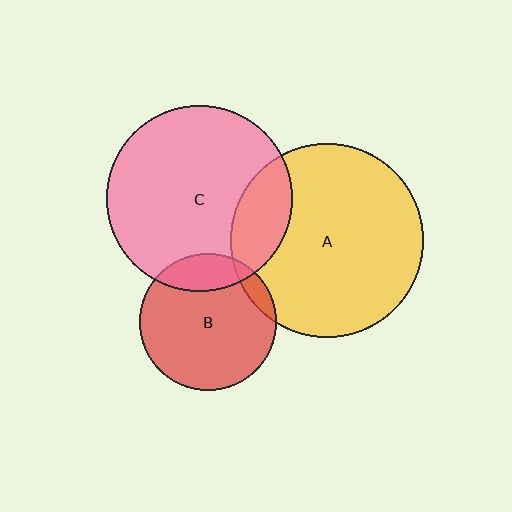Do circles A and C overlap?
Yes.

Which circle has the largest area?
Circle A (yellow).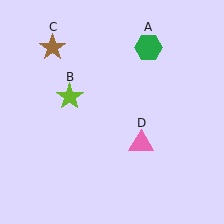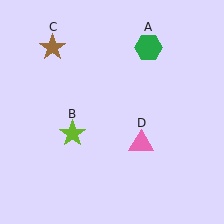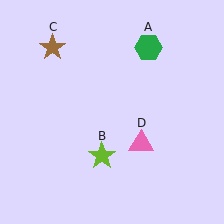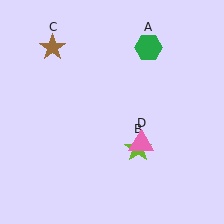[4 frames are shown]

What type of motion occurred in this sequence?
The lime star (object B) rotated counterclockwise around the center of the scene.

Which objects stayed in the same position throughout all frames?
Green hexagon (object A) and brown star (object C) and pink triangle (object D) remained stationary.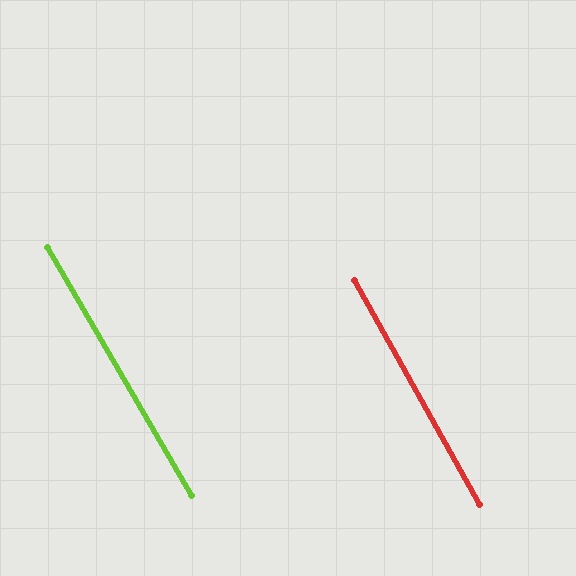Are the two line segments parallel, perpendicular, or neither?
Parallel — their directions differ by only 1.1°.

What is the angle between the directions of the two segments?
Approximately 1 degree.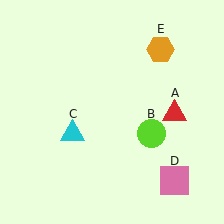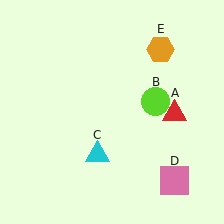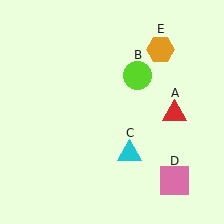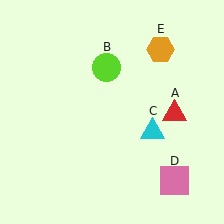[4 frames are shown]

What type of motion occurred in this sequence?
The lime circle (object B), cyan triangle (object C) rotated counterclockwise around the center of the scene.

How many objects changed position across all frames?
2 objects changed position: lime circle (object B), cyan triangle (object C).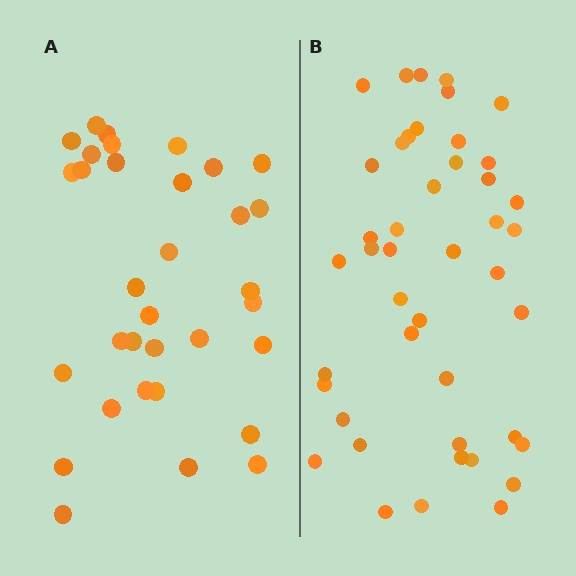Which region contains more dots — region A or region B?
Region B (the right region) has more dots.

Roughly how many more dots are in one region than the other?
Region B has roughly 12 or so more dots than region A.